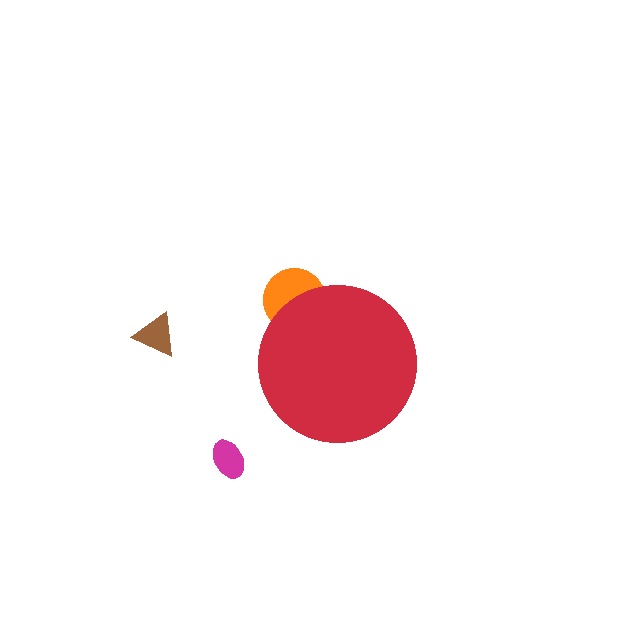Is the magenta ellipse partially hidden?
No, the magenta ellipse is fully visible.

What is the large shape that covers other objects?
A red circle.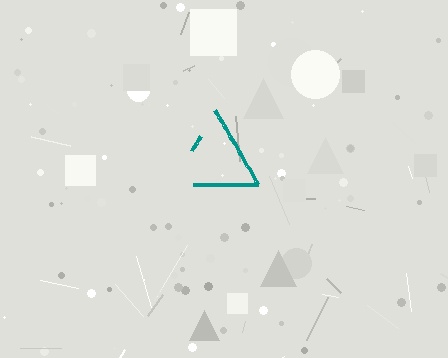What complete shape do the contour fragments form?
The contour fragments form a triangle.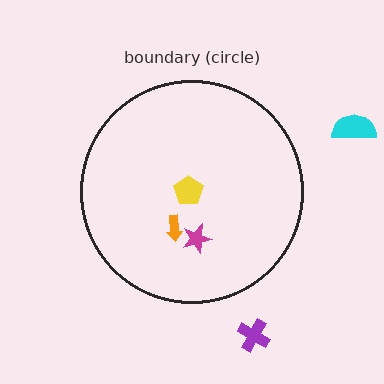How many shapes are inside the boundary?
3 inside, 2 outside.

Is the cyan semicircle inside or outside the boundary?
Outside.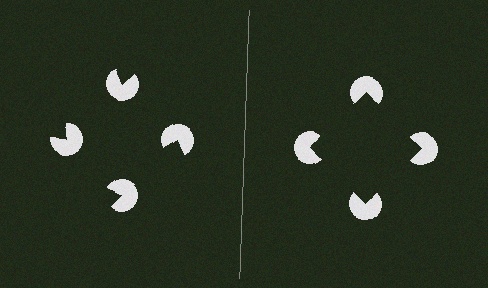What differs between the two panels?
The pac-man discs are positioned identically on both sides; only the wedge orientations differ. On the right they align to a square; on the left they are misaligned.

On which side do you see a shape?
An illusory square appears on the right side. On the left side the wedge cuts are rotated, so no coherent shape forms.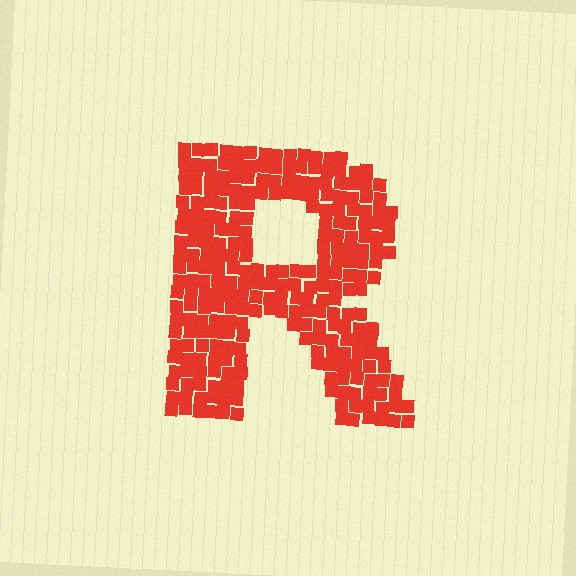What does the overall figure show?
The overall figure shows the letter R.